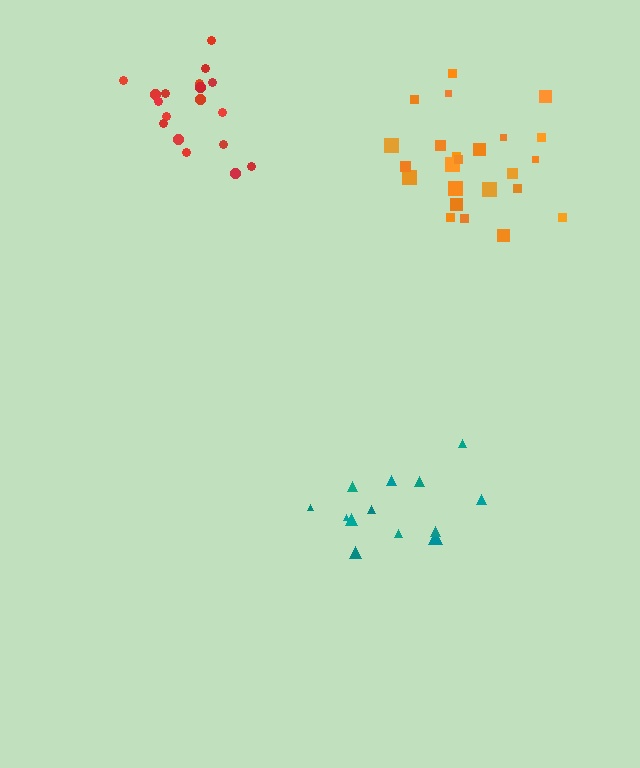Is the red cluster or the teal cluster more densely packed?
Red.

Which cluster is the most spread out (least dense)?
Teal.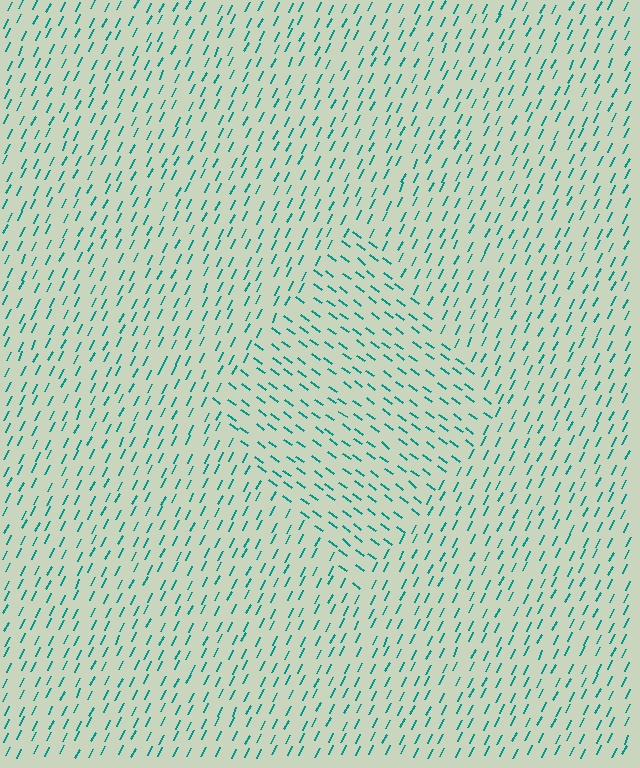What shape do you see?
I see a diamond.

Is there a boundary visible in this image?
Yes, there is a texture boundary formed by a change in line orientation.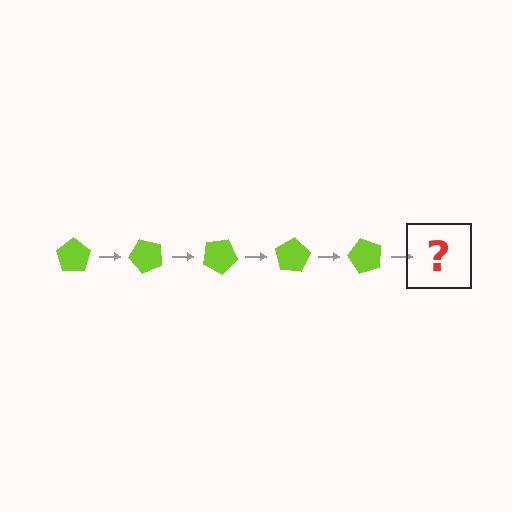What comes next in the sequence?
The next element should be a lime pentagon rotated 250 degrees.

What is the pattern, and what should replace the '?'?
The pattern is that the pentagon rotates 50 degrees each step. The '?' should be a lime pentagon rotated 250 degrees.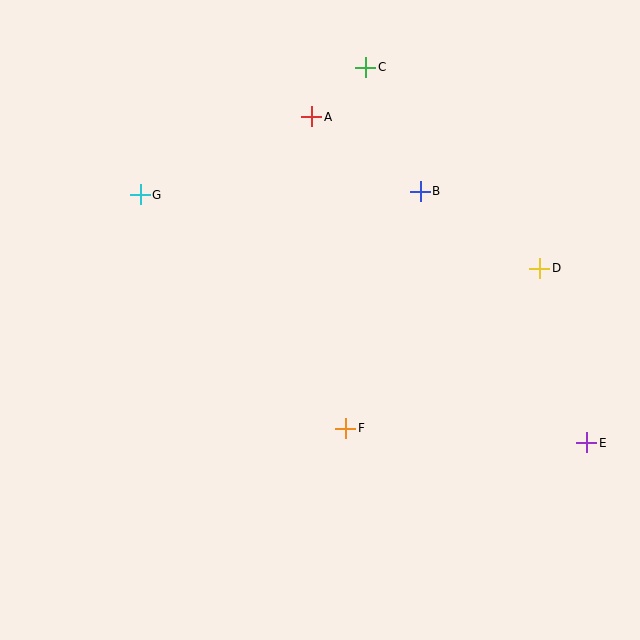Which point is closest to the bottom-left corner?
Point F is closest to the bottom-left corner.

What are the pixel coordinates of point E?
Point E is at (587, 443).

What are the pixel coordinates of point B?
Point B is at (420, 191).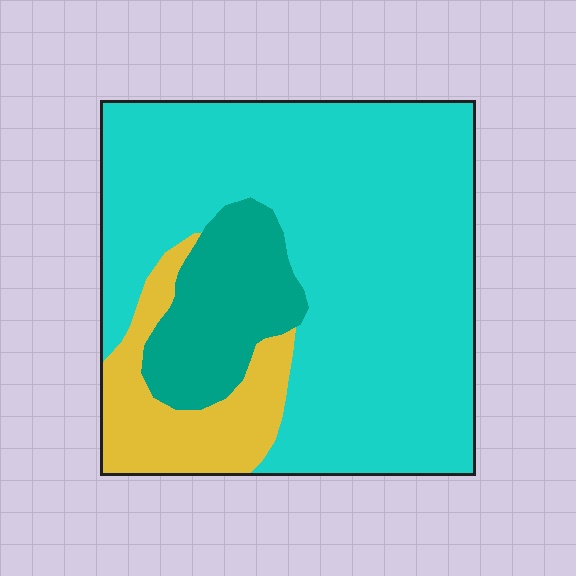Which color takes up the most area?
Cyan, at roughly 70%.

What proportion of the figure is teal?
Teal takes up less than a sixth of the figure.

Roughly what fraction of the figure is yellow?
Yellow covers 15% of the figure.